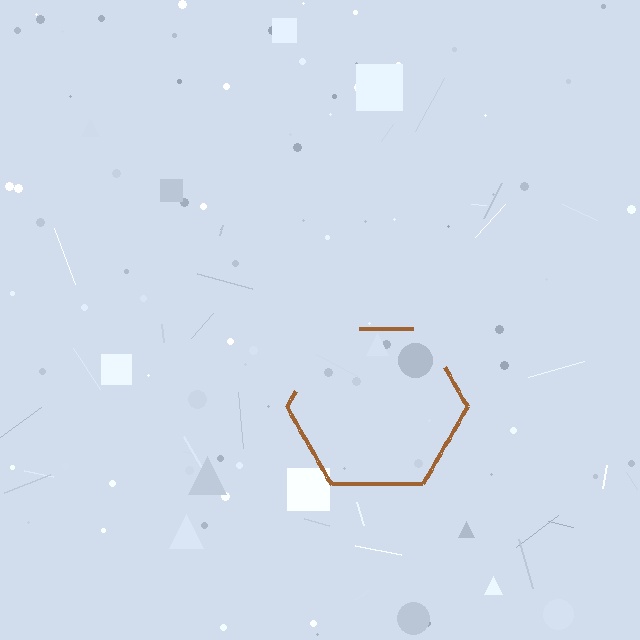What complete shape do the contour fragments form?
The contour fragments form a hexagon.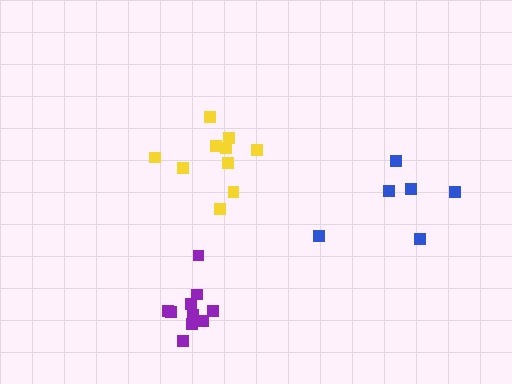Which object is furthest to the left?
The purple cluster is leftmost.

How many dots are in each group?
Group 1: 6 dots, Group 2: 10 dots, Group 3: 10 dots (26 total).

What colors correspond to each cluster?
The clusters are colored: blue, yellow, purple.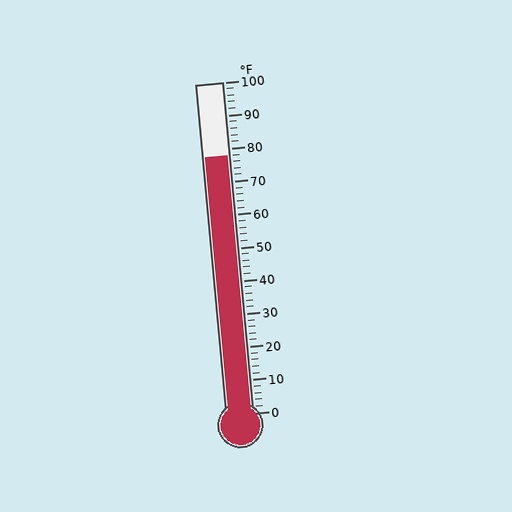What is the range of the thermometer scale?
The thermometer scale ranges from 0°F to 100°F.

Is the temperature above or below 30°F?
The temperature is above 30°F.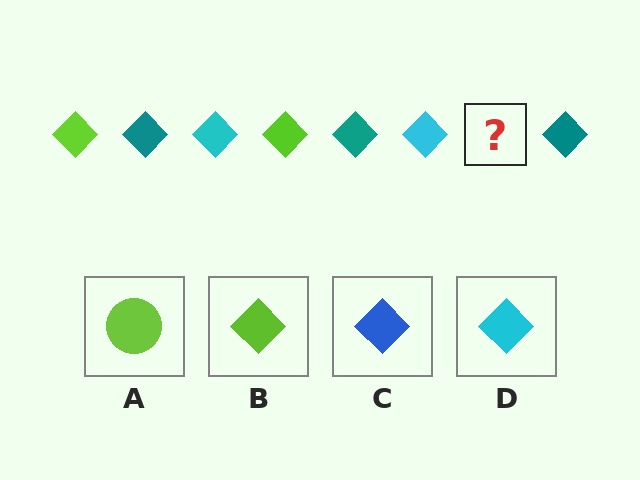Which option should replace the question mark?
Option B.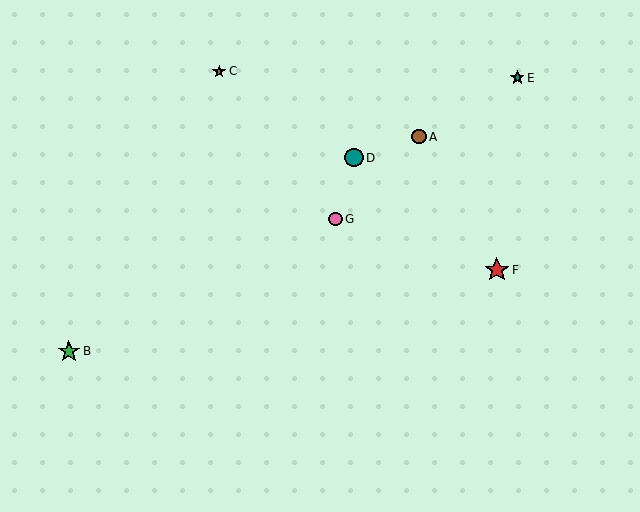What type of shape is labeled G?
Shape G is a pink circle.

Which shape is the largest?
The red star (labeled F) is the largest.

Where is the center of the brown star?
The center of the brown star is at (219, 71).